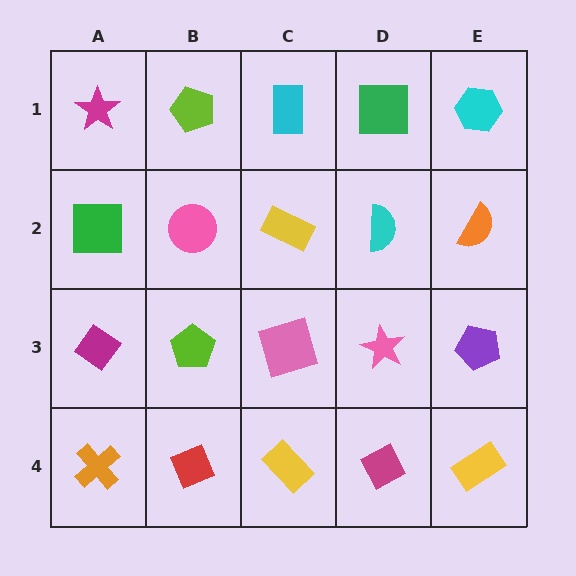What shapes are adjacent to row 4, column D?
A pink star (row 3, column D), a yellow rectangle (row 4, column C), a yellow rectangle (row 4, column E).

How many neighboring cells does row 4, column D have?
3.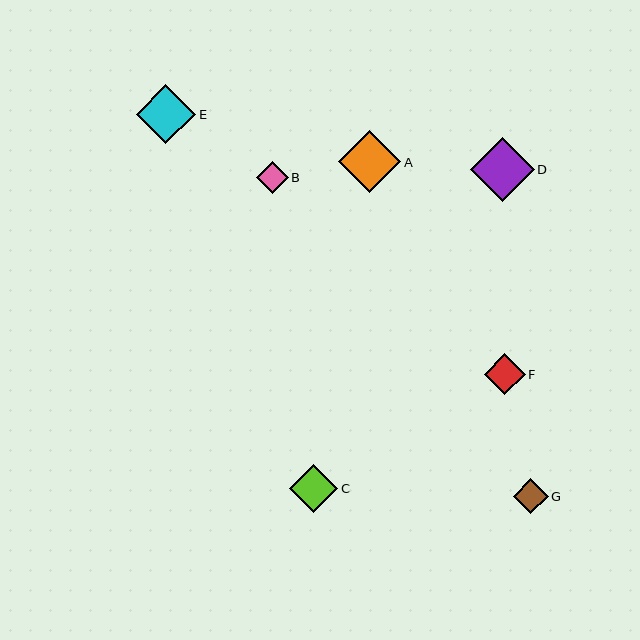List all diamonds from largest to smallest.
From largest to smallest: D, A, E, C, F, G, B.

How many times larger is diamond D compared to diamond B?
Diamond D is approximately 2.0 times the size of diamond B.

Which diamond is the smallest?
Diamond B is the smallest with a size of approximately 32 pixels.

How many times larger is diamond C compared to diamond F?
Diamond C is approximately 1.2 times the size of diamond F.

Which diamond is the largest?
Diamond D is the largest with a size of approximately 64 pixels.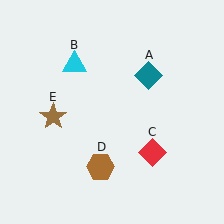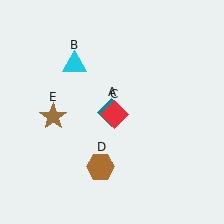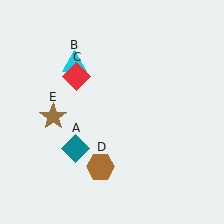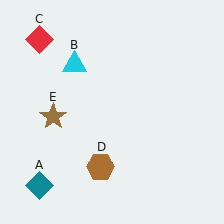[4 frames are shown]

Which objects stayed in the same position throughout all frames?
Cyan triangle (object B) and brown hexagon (object D) and brown star (object E) remained stationary.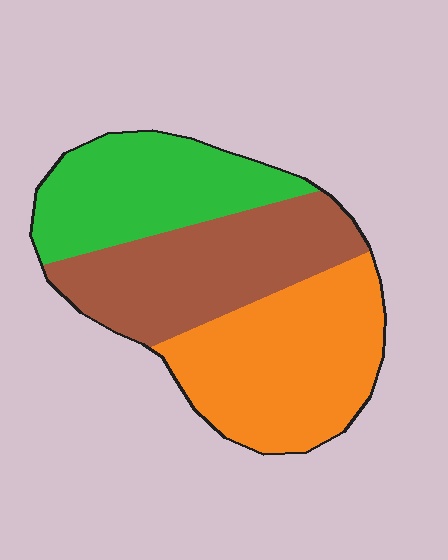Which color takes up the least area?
Green, at roughly 30%.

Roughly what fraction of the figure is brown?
Brown covers about 35% of the figure.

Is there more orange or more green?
Orange.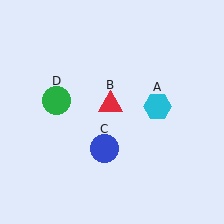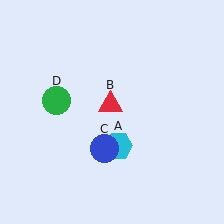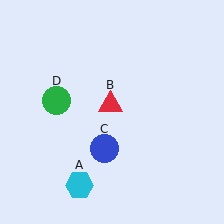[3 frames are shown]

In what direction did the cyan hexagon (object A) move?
The cyan hexagon (object A) moved down and to the left.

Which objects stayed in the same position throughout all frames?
Red triangle (object B) and blue circle (object C) and green circle (object D) remained stationary.